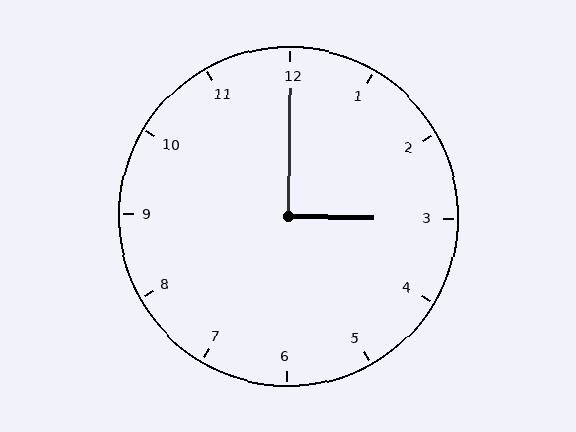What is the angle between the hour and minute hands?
Approximately 90 degrees.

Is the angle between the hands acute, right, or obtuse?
It is right.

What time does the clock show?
3:00.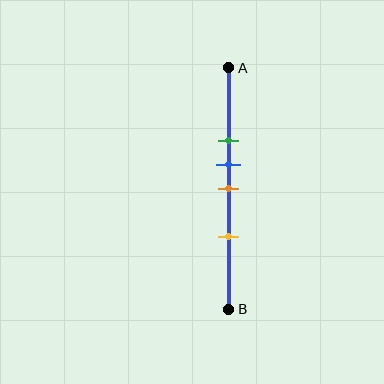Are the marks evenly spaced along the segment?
No, the marks are not evenly spaced.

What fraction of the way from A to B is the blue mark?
The blue mark is approximately 40% (0.4) of the way from A to B.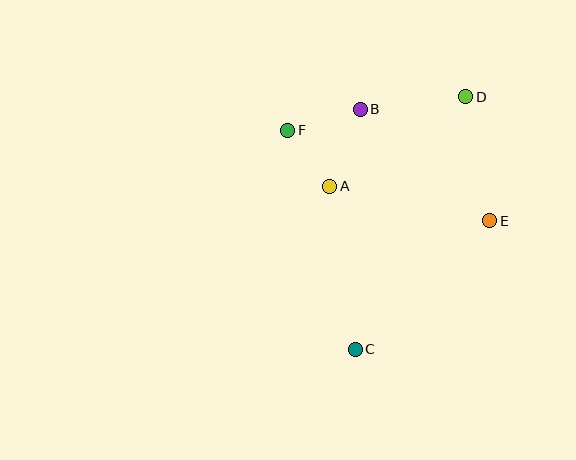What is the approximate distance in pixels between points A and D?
The distance between A and D is approximately 163 pixels.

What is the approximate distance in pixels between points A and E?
The distance between A and E is approximately 164 pixels.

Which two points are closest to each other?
Points A and F are closest to each other.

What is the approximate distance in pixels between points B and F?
The distance between B and F is approximately 76 pixels.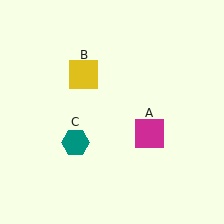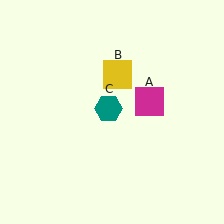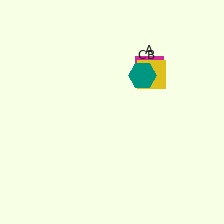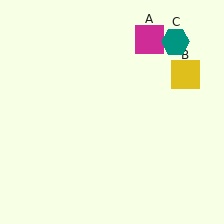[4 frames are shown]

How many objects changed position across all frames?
3 objects changed position: magenta square (object A), yellow square (object B), teal hexagon (object C).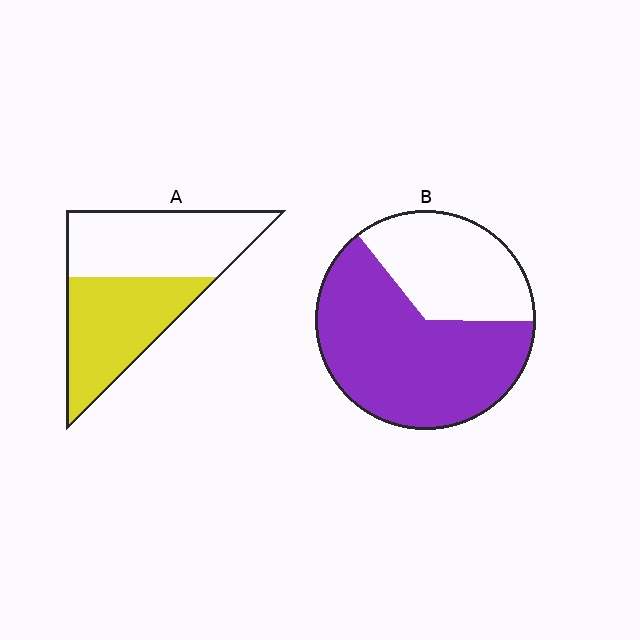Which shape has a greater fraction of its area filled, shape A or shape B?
Shape B.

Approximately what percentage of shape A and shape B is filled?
A is approximately 50% and B is approximately 65%.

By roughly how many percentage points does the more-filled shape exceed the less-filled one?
By roughly 15 percentage points (B over A).